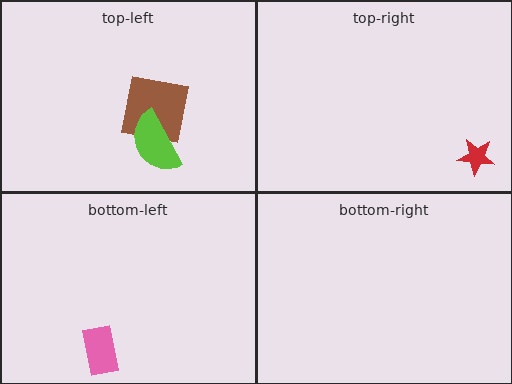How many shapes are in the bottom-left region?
1.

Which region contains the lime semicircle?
The top-left region.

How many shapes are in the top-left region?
2.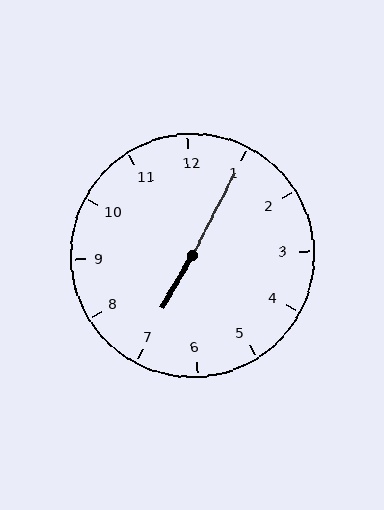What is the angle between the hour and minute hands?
Approximately 178 degrees.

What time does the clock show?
7:05.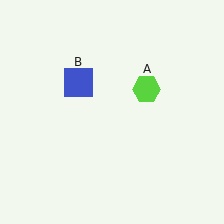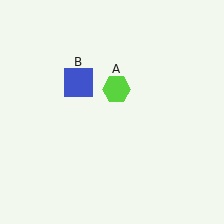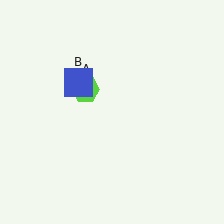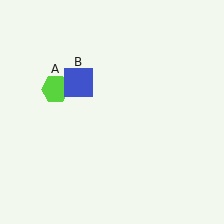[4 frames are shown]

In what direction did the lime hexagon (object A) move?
The lime hexagon (object A) moved left.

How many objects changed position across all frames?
1 object changed position: lime hexagon (object A).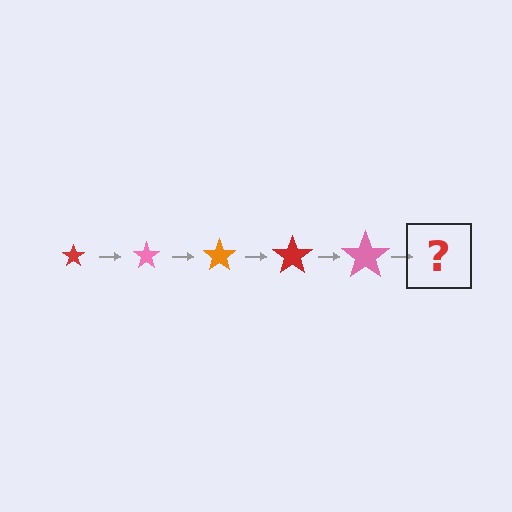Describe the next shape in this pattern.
It should be an orange star, larger than the previous one.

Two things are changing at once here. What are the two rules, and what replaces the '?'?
The two rules are that the star grows larger each step and the color cycles through red, pink, and orange. The '?' should be an orange star, larger than the previous one.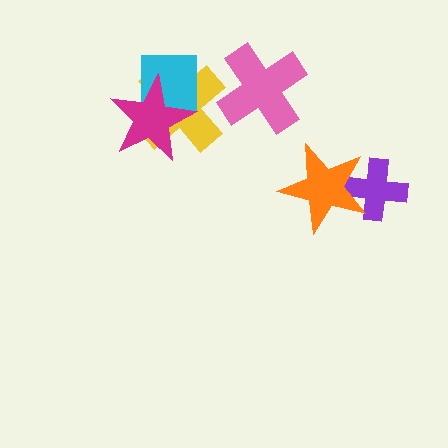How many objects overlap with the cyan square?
2 objects overlap with the cyan square.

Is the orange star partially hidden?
No, no other shape covers it.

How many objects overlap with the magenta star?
2 objects overlap with the magenta star.